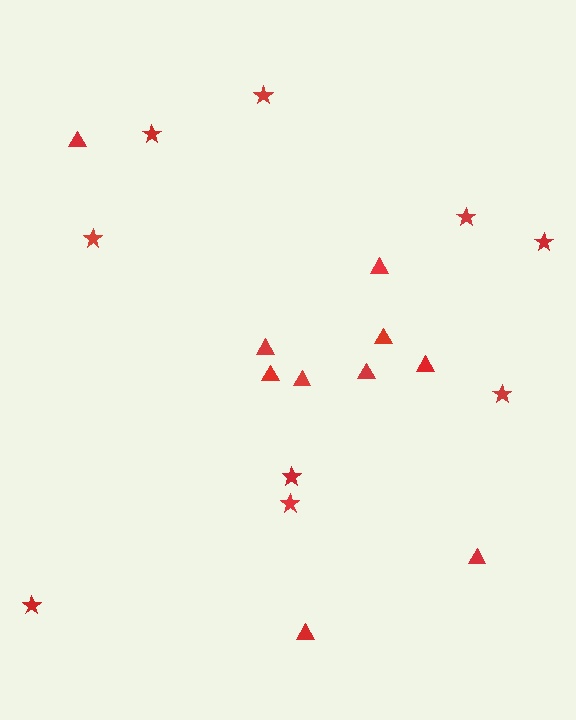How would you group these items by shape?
There are 2 groups: one group of triangles (10) and one group of stars (9).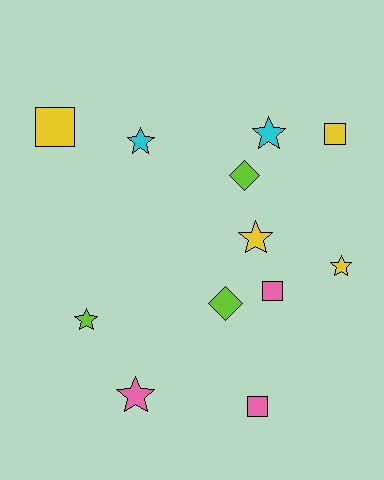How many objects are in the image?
There are 12 objects.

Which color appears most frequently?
Yellow, with 4 objects.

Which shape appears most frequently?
Star, with 6 objects.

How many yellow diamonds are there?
There are no yellow diamonds.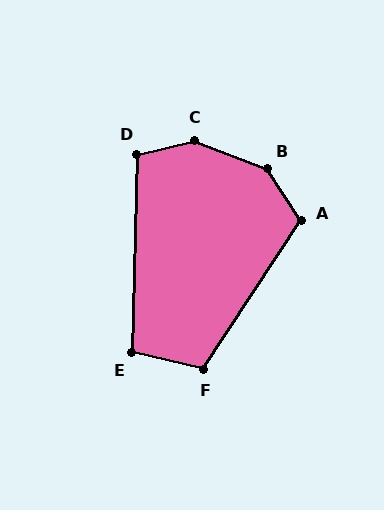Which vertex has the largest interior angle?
C, at approximately 145 degrees.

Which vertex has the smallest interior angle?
E, at approximately 101 degrees.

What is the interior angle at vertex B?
Approximately 144 degrees (obtuse).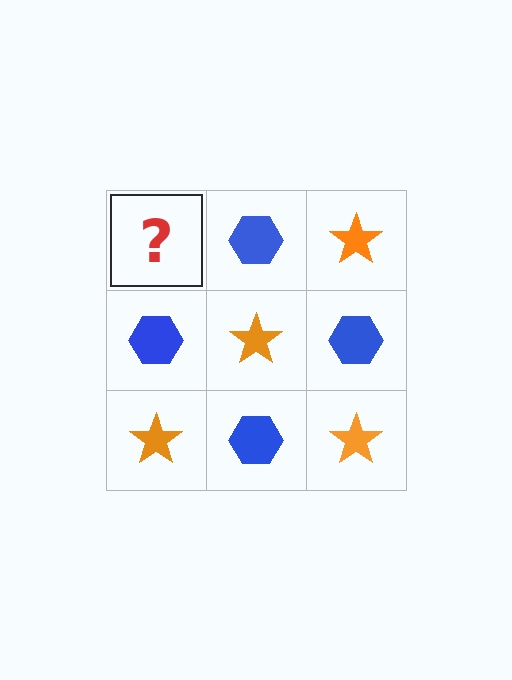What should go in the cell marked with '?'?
The missing cell should contain an orange star.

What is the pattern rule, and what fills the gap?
The rule is that it alternates orange star and blue hexagon in a checkerboard pattern. The gap should be filled with an orange star.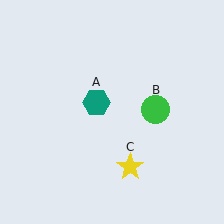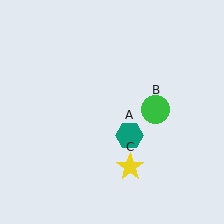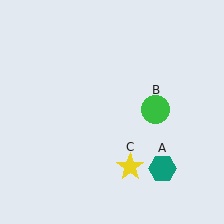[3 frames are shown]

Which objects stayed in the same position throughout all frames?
Green circle (object B) and yellow star (object C) remained stationary.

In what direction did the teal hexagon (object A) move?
The teal hexagon (object A) moved down and to the right.